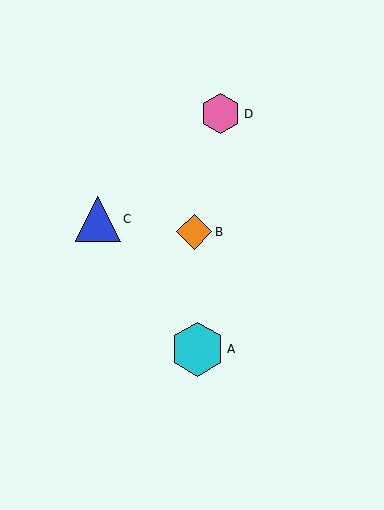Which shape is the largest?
The cyan hexagon (labeled A) is the largest.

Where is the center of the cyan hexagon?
The center of the cyan hexagon is at (197, 349).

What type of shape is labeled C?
Shape C is a blue triangle.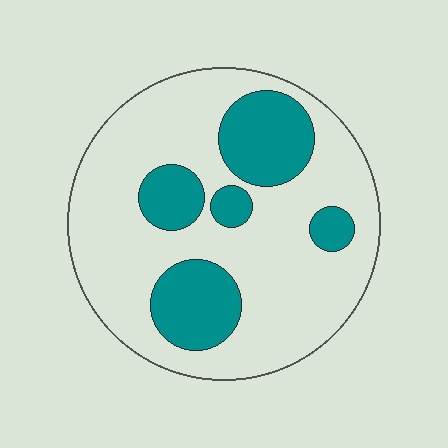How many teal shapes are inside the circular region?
5.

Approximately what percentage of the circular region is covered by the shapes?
Approximately 25%.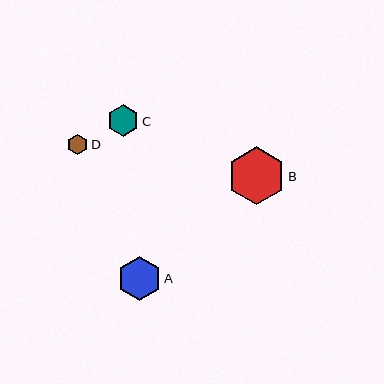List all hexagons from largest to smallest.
From largest to smallest: B, A, C, D.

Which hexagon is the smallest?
Hexagon D is the smallest with a size of approximately 21 pixels.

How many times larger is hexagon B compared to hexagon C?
Hexagon B is approximately 1.8 times the size of hexagon C.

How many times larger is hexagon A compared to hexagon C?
Hexagon A is approximately 1.4 times the size of hexagon C.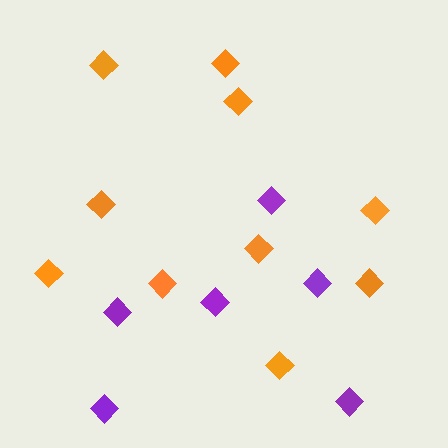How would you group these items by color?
There are 2 groups: one group of purple diamonds (6) and one group of orange diamonds (10).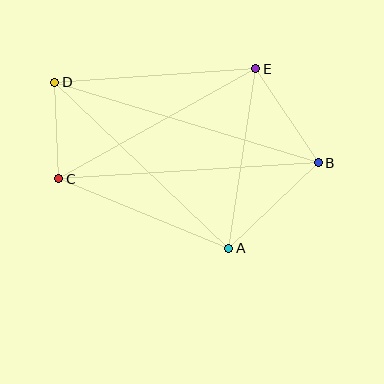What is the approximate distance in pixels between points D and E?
The distance between D and E is approximately 201 pixels.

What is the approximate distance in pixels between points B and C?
The distance between B and C is approximately 260 pixels.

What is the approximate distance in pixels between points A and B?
The distance between A and B is approximately 124 pixels.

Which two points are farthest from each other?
Points B and D are farthest from each other.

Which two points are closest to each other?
Points C and D are closest to each other.